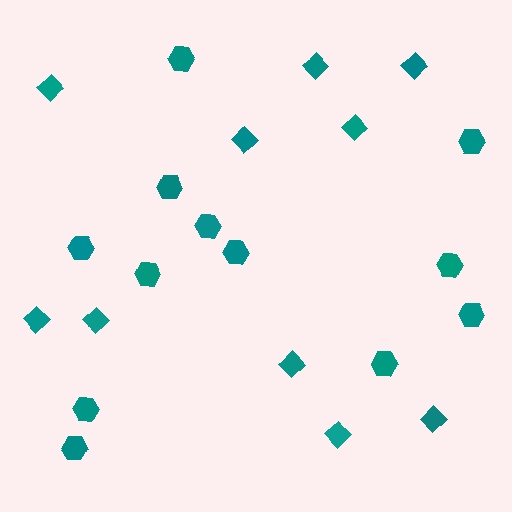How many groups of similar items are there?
There are 2 groups: one group of hexagons (12) and one group of diamonds (10).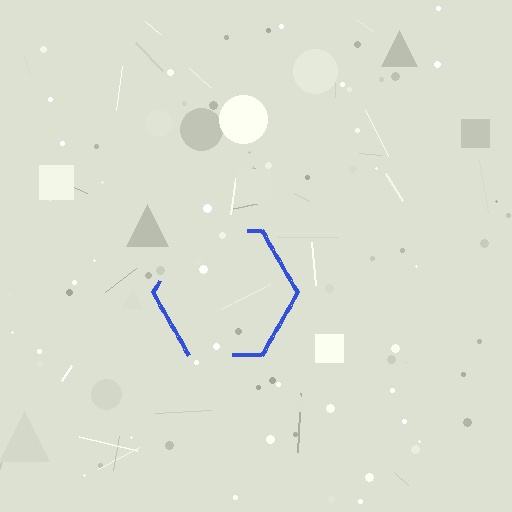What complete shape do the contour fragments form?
The contour fragments form a hexagon.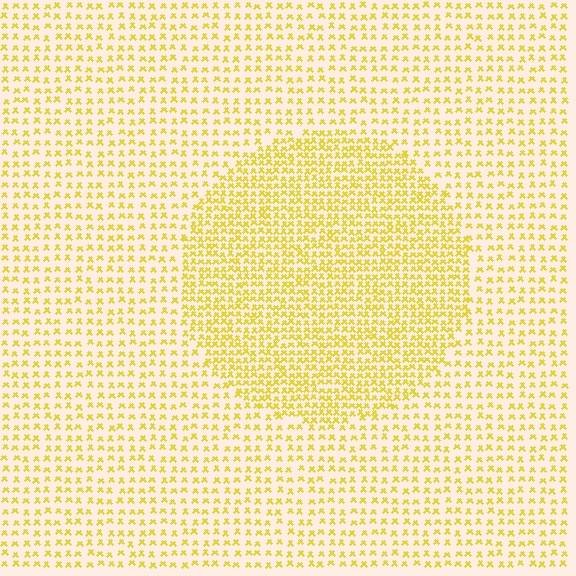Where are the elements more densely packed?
The elements are more densely packed inside the circle boundary.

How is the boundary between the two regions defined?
The boundary is defined by a change in element density (approximately 1.9x ratio). All elements are the same color, size, and shape.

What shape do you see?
I see a circle.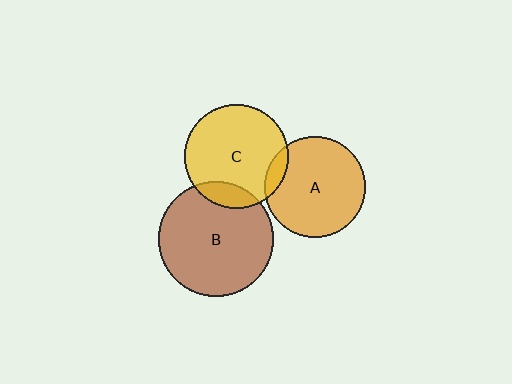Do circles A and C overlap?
Yes.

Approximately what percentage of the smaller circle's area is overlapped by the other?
Approximately 10%.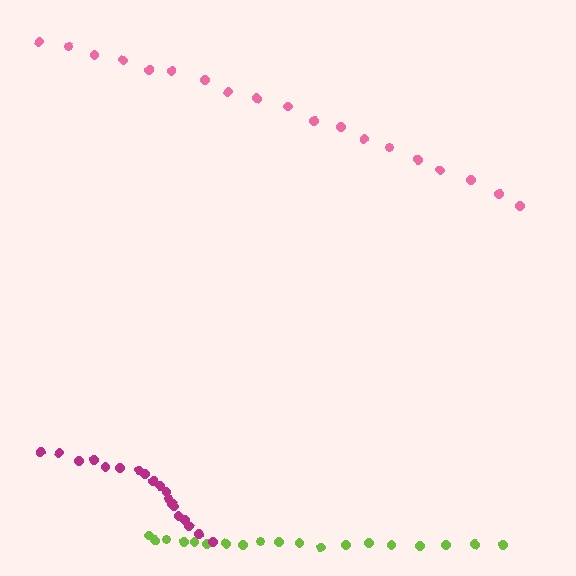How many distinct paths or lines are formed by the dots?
There are 3 distinct paths.